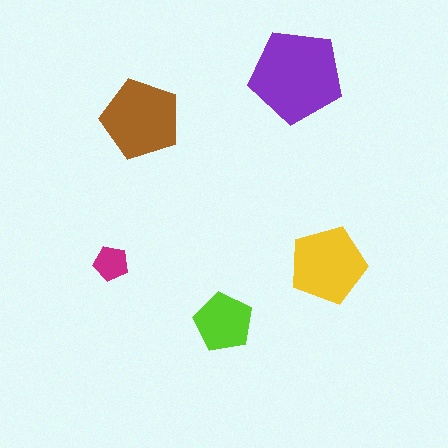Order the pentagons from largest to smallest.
the purple one, the brown one, the yellow one, the lime one, the magenta one.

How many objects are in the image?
There are 5 objects in the image.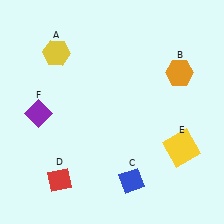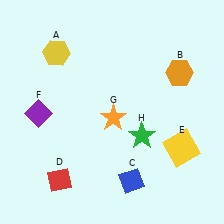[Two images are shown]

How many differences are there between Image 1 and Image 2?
There are 2 differences between the two images.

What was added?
An orange star (G), a green star (H) were added in Image 2.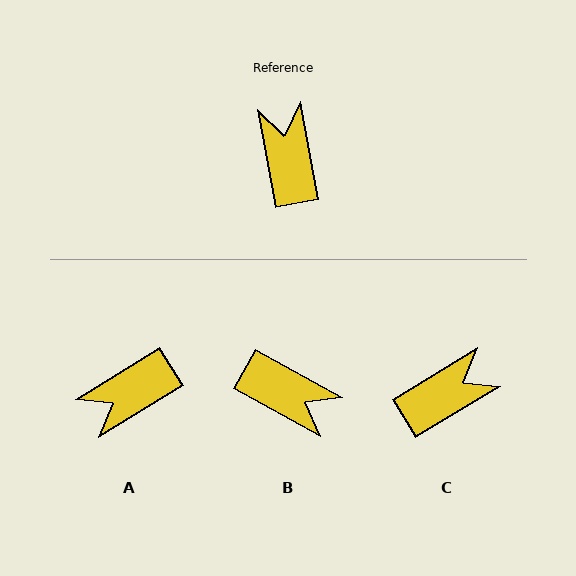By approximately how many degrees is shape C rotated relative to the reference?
Approximately 69 degrees clockwise.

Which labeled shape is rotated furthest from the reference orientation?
B, about 129 degrees away.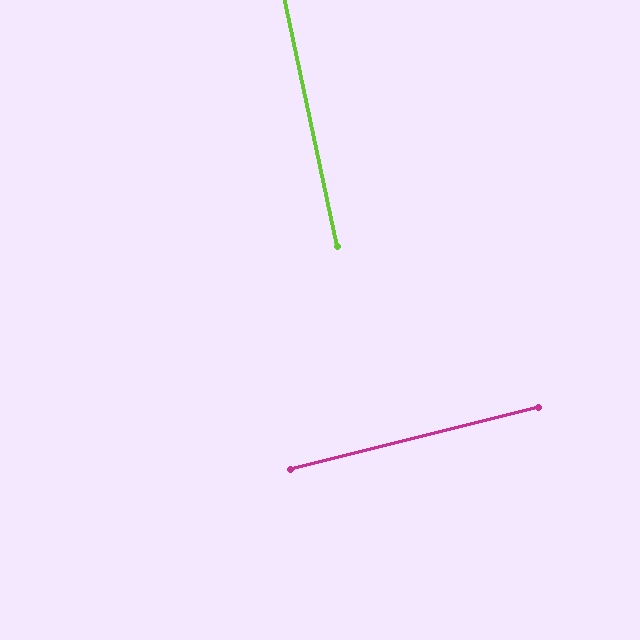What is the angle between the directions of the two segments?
Approximately 88 degrees.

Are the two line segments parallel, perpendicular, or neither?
Perpendicular — they meet at approximately 88°.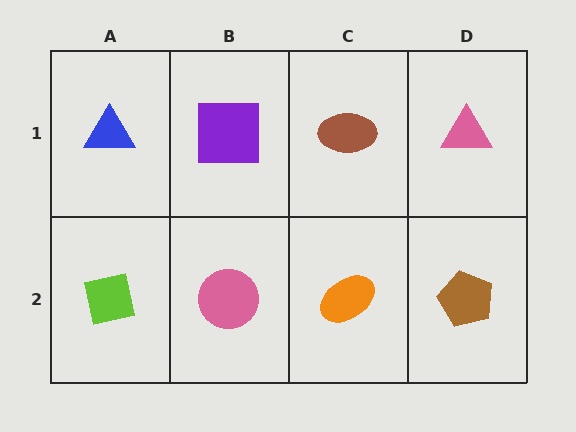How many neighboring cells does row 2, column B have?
3.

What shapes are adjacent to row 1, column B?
A pink circle (row 2, column B), a blue triangle (row 1, column A), a brown ellipse (row 1, column C).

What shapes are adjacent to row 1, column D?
A brown pentagon (row 2, column D), a brown ellipse (row 1, column C).